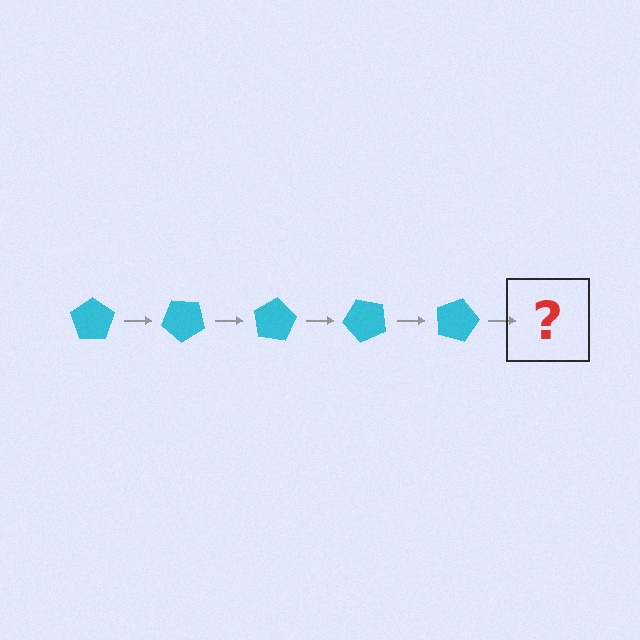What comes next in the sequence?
The next element should be a cyan pentagon rotated 200 degrees.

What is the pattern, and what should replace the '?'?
The pattern is that the pentagon rotates 40 degrees each step. The '?' should be a cyan pentagon rotated 200 degrees.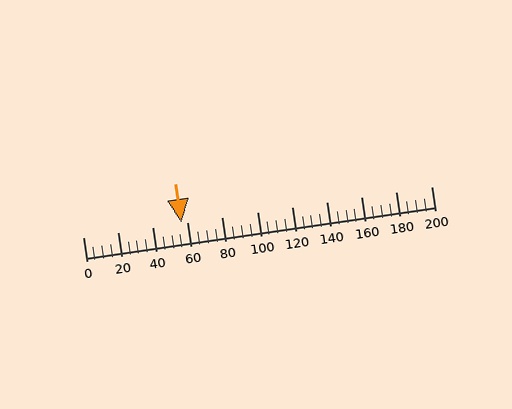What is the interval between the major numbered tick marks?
The major tick marks are spaced 20 units apart.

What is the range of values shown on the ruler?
The ruler shows values from 0 to 200.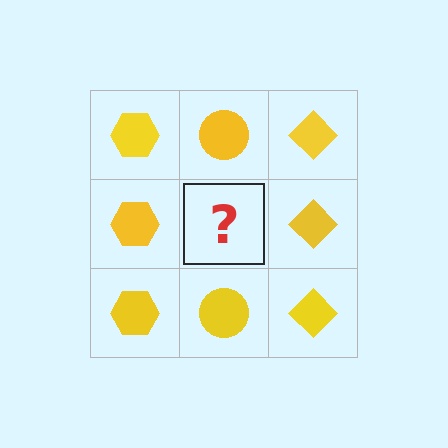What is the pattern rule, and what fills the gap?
The rule is that each column has a consistent shape. The gap should be filled with a yellow circle.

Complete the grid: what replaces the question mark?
The question mark should be replaced with a yellow circle.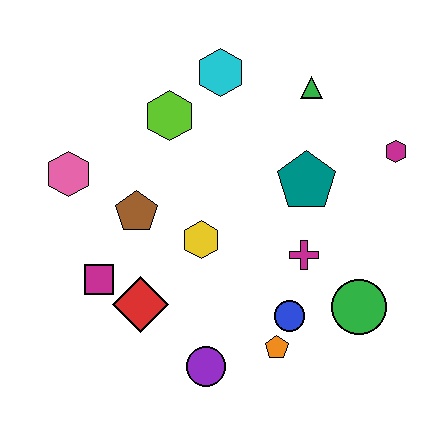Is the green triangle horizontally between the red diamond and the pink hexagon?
No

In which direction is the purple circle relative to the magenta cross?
The purple circle is below the magenta cross.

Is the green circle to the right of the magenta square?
Yes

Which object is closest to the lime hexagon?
The cyan hexagon is closest to the lime hexagon.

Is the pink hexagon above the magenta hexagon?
No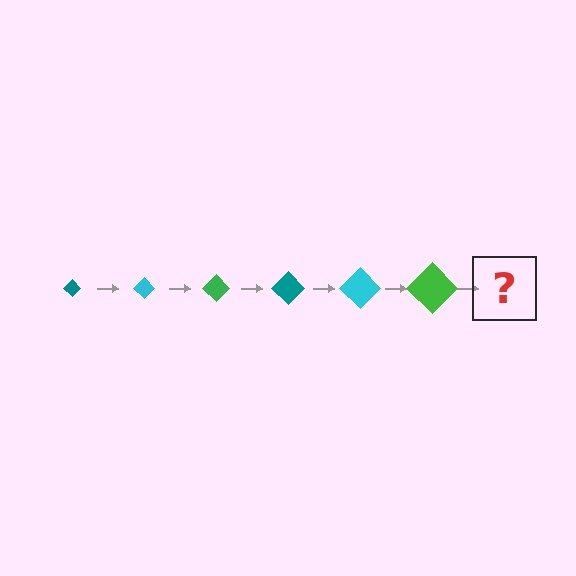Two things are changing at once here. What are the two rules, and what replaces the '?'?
The two rules are that the diamond grows larger each step and the color cycles through teal, cyan, and green. The '?' should be a teal diamond, larger than the previous one.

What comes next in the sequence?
The next element should be a teal diamond, larger than the previous one.